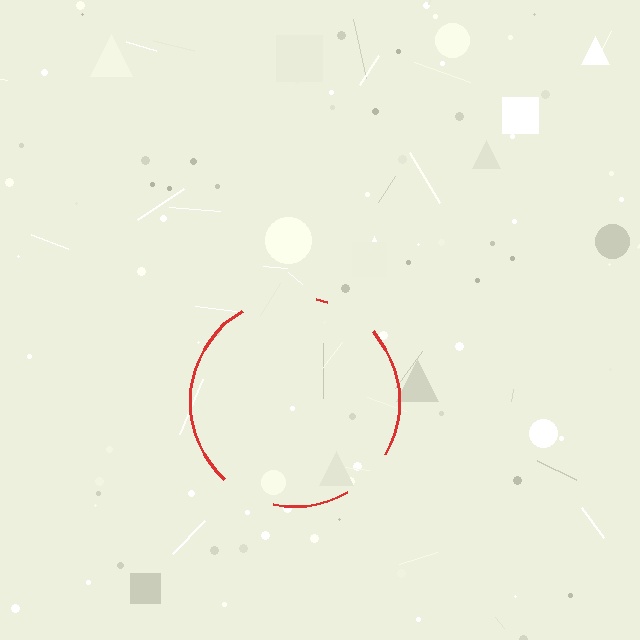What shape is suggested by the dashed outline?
The dashed outline suggests a circle.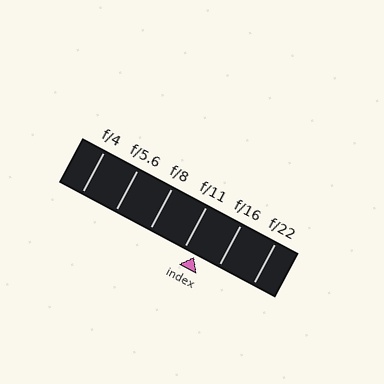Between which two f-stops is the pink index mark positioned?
The index mark is between f/11 and f/16.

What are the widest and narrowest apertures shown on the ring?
The widest aperture shown is f/4 and the narrowest is f/22.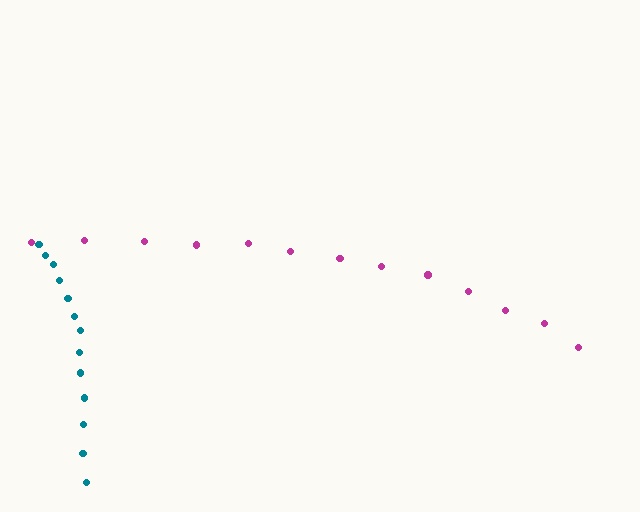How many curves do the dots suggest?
There are 2 distinct paths.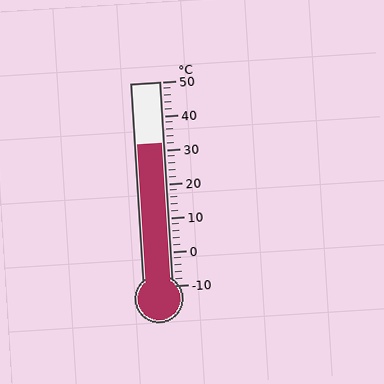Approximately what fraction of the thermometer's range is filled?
The thermometer is filled to approximately 70% of its range.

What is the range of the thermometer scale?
The thermometer scale ranges from -10°C to 50°C.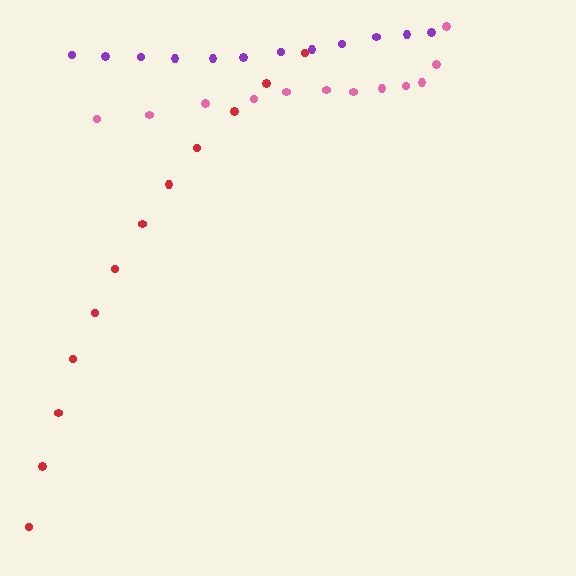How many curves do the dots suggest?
There are 3 distinct paths.